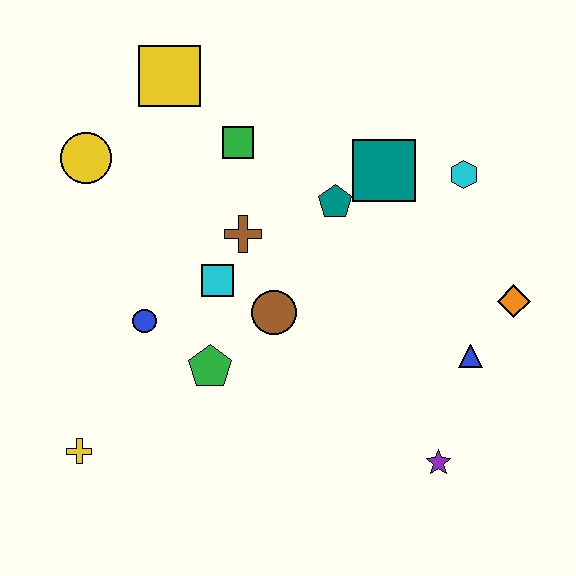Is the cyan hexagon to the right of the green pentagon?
Yes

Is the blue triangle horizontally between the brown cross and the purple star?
No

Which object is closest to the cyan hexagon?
The teal square is closest to the cyan hexagon.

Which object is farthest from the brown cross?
The purple star is farthest from the brown cross.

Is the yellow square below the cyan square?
No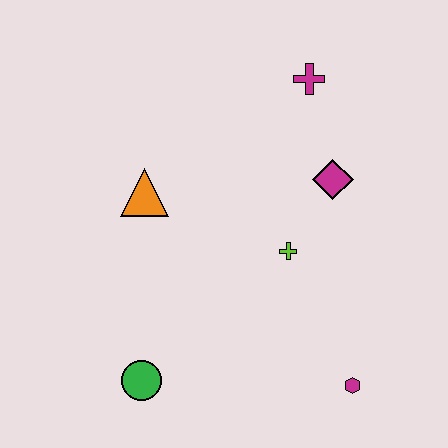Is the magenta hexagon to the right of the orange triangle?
Yes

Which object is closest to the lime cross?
The magenta diamond is closest to the lime cross.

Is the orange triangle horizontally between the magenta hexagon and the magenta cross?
No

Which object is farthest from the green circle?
The magenta cross is farthest from the green circle.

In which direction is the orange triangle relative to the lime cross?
The orange triangle is to the left of the lime cross.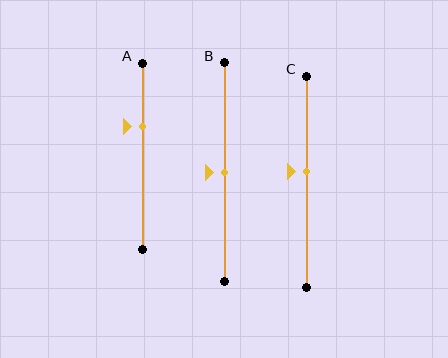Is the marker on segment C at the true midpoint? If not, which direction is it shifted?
No, the marker on segment C is shifted upward by about 5% of the segment length.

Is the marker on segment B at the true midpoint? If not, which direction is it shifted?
Yes, the marker on segment B is at the true midpoint.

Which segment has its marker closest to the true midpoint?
Segment B has its marker closest to the true midpoint.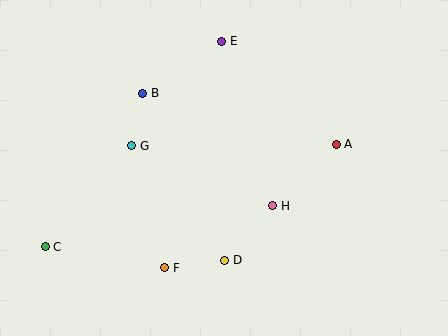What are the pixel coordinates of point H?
Point H is at (273, 206).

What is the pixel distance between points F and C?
The distance between F and C is 121 pixels.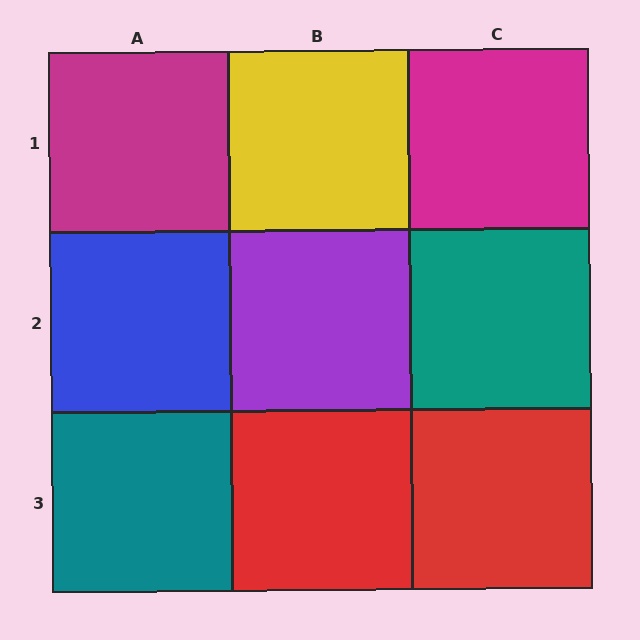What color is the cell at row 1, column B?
Yellow.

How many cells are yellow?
1 cell is yellow.